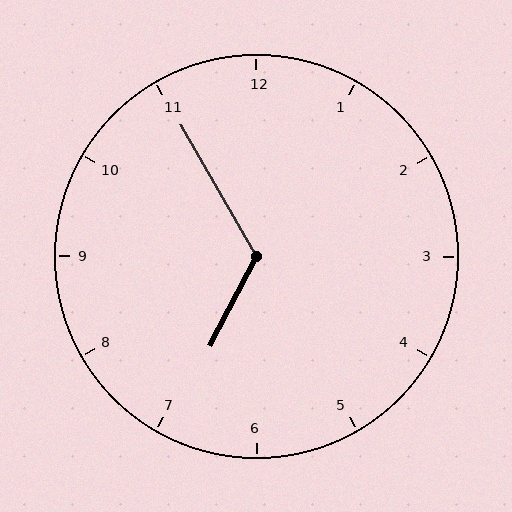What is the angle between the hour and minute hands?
Approximately 122 degrees.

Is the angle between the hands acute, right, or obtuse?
It is obtuse.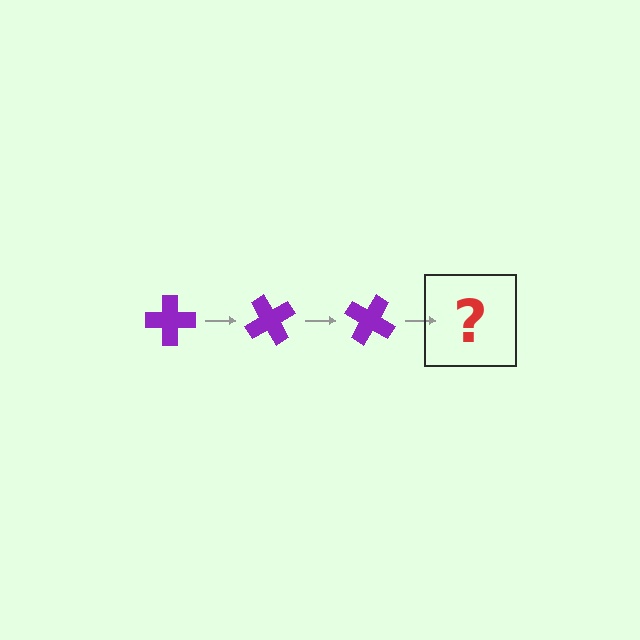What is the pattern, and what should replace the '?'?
The pattern is that the cross rotates 60 degrees each step. The '?' should be a purple cross rotated 180 degrees.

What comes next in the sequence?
The next element should be a purple cross rotated 180 degrees.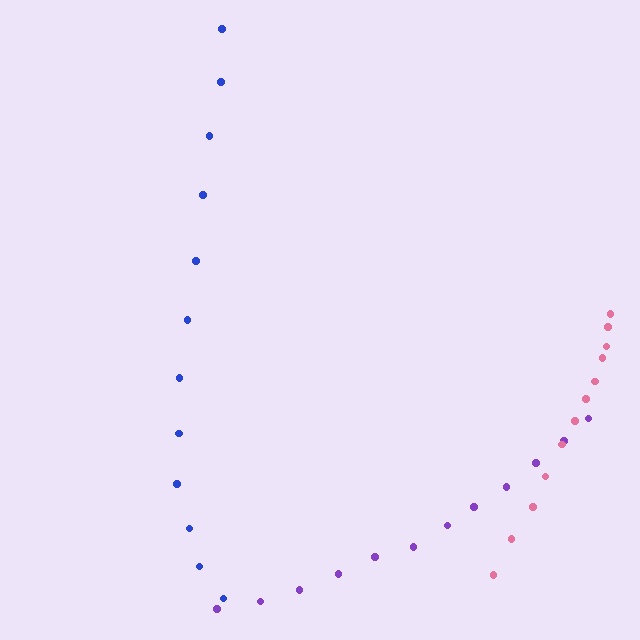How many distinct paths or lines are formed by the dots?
There are 3 distinct paths.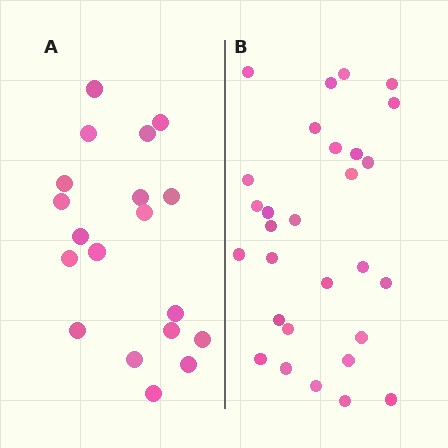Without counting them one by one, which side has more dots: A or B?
Region B (the right region) has more dots.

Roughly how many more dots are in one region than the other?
Region B has roughly 10 or so more dots than region A.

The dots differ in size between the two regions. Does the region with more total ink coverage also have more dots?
No. Region A has more total ink coverage because its dots are larger, but region B actually contains more individual dots. Total area can be misleading — the number of items is what matters here.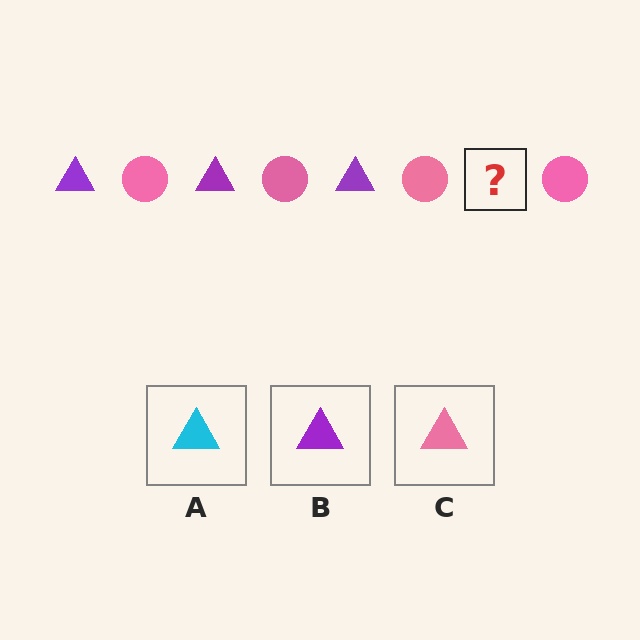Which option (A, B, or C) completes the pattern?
B.